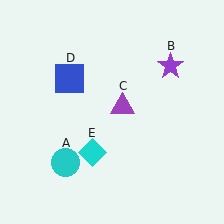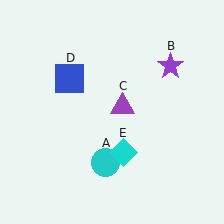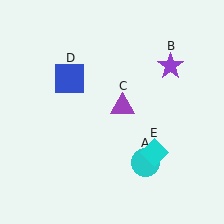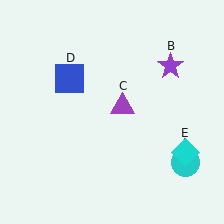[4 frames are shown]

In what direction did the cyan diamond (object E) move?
The cyan diamond (object E) moved right.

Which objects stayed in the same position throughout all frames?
Purple star (object B) and purple triangle (object C) and blue square (object D) remained stationary.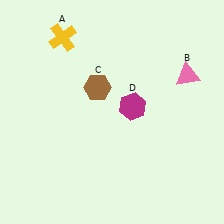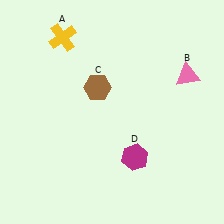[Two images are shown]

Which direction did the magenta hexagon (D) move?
The magenta hexagon (D) moved down.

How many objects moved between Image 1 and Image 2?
1 object moved between the two images.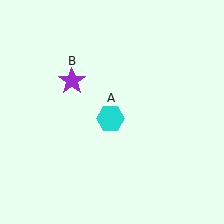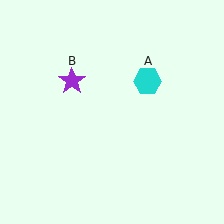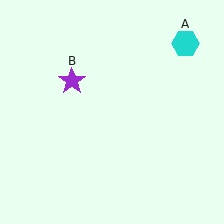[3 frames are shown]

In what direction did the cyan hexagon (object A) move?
The cyan hexagon (object A) moved up and to the right.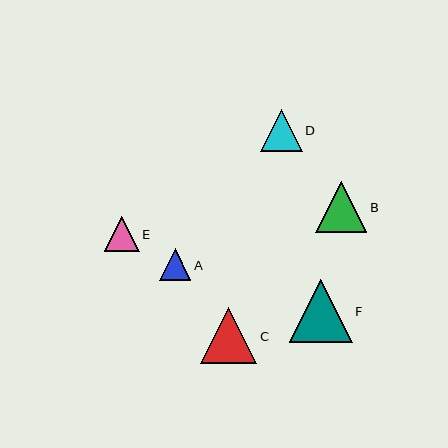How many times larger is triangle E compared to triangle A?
Triangle E is approximately 1.1 times the size of triangle A.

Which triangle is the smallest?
Triangle A is the smallest with a size of approximately 31 pixels.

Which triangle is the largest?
Triangle F is the largest with a size of approximately 63 pixels.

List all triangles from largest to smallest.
From largest to smallest: F, C, B, D, E, A.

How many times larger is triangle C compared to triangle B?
Triangle C is approximately 1.1 times the size of triangle B.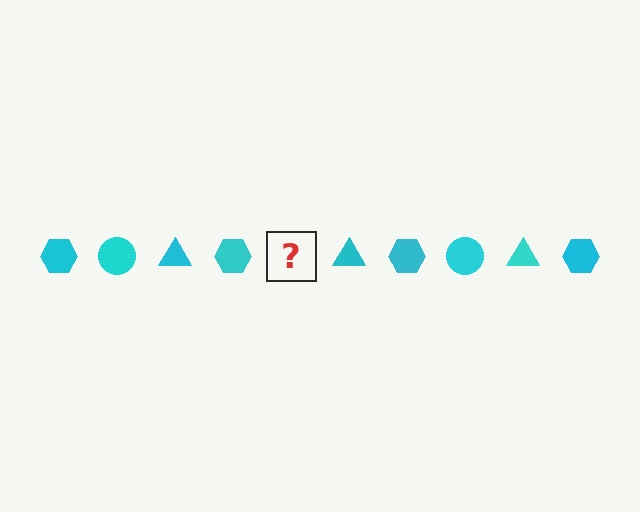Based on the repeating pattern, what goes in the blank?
The blank should be a cyan circle.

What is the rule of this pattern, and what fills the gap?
The rule is that the pattern cycles through hexagon, circle, triangle shapes in cyan. The gap should be filled with a cyan circle.